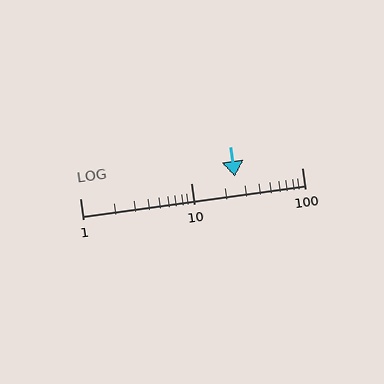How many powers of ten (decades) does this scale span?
The scale spans 2 decades, from 1 to 100.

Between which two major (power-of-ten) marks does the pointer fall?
The pointer is between 10 and 100.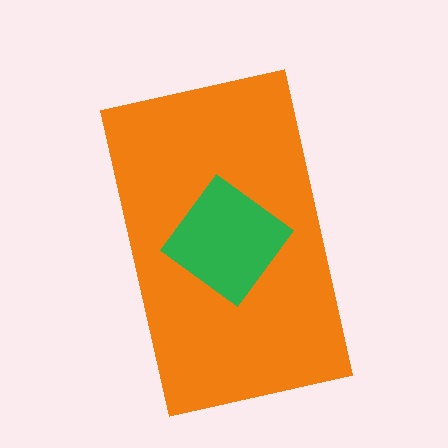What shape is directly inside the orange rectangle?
The green diamond.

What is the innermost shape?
The green diamond.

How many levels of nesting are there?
2.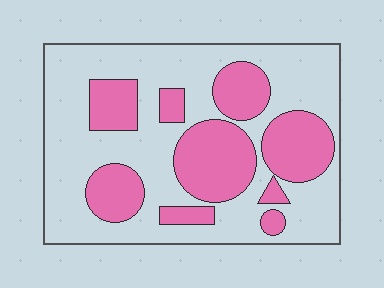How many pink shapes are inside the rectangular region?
9.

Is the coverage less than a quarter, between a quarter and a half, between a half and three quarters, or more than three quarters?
Between a quarter and a half.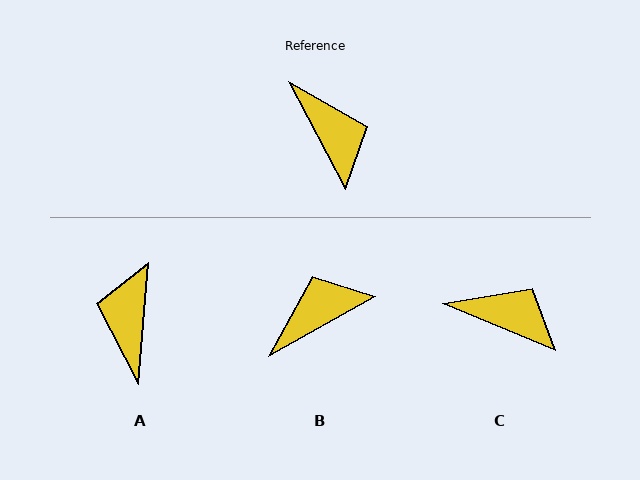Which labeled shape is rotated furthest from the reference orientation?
A, about 148 degrees away.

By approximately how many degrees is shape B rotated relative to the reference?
Approximately 91 degrees counter-clockwise.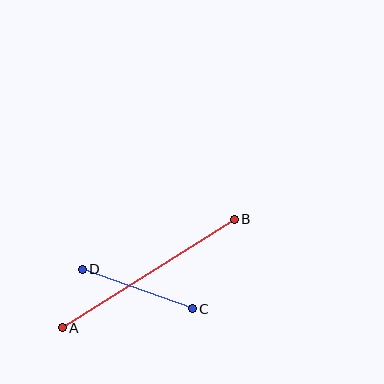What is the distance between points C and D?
The distance is approximately 117 pixels.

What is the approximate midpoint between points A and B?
The midpoint is at approximately (148, 273) pixels.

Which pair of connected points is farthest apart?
Points A and B are farthest apart.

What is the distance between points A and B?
The distance is approximately 203 pixels.